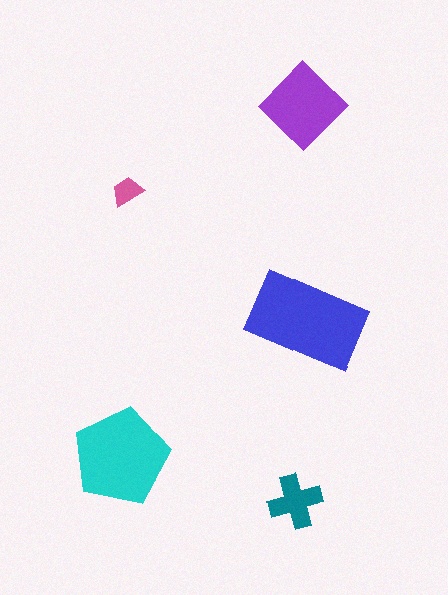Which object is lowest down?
The teal cross is bottommost.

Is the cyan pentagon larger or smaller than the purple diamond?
Larger.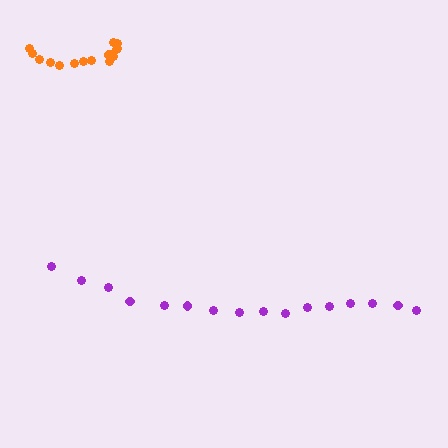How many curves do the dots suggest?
There are 2 distinct paths.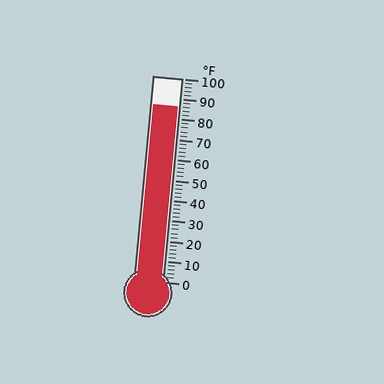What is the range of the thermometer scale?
The thermometer scale ranges from 0°F to 100°F.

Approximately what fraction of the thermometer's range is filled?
The thermometer is filled to approximately 85% of its range.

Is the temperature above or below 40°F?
The temperature is above 40°F.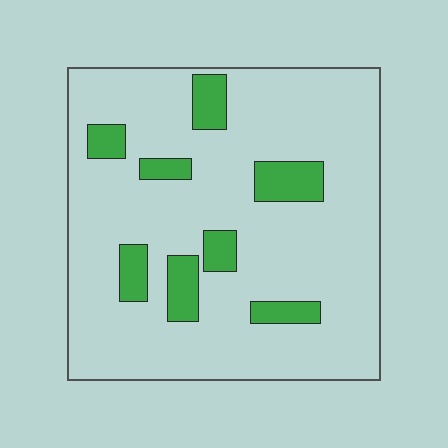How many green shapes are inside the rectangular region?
8.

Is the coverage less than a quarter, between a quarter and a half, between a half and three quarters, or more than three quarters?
Less than a quarter.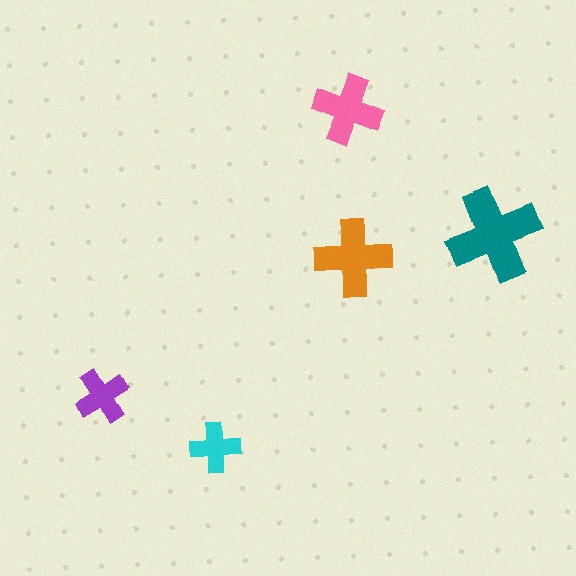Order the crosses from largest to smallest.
the teal one, the orange one, the pink one, the purple one, the cyan one.